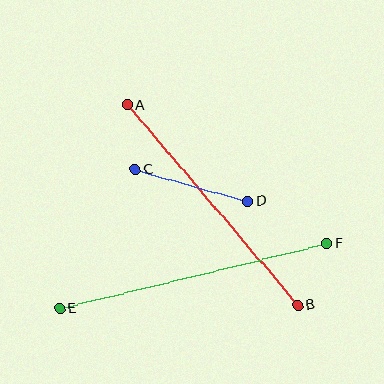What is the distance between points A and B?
The distance is approximately 263 pixels.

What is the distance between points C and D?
The distance is approximately 117 pixels.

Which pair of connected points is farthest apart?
Points E and F are farthest apart.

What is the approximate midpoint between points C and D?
The midpoint is at approximately (192, 185) pixels.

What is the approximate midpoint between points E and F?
The midpoint is at approximately (193, 276) pixels.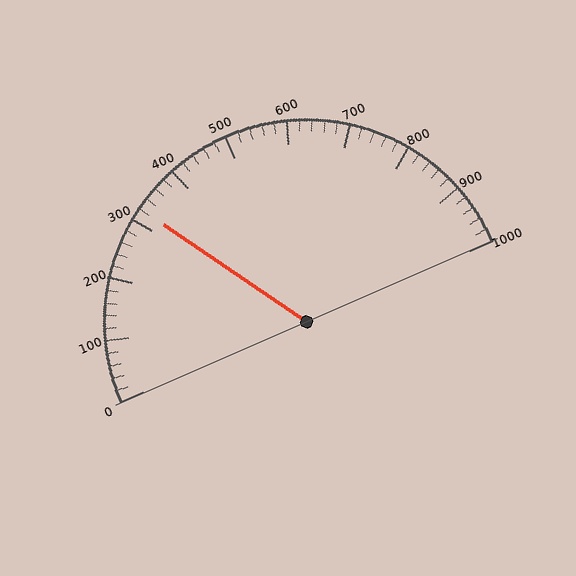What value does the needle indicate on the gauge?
The needle indicates approximately 320.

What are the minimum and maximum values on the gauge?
The gauge ranges from 0 to 1000.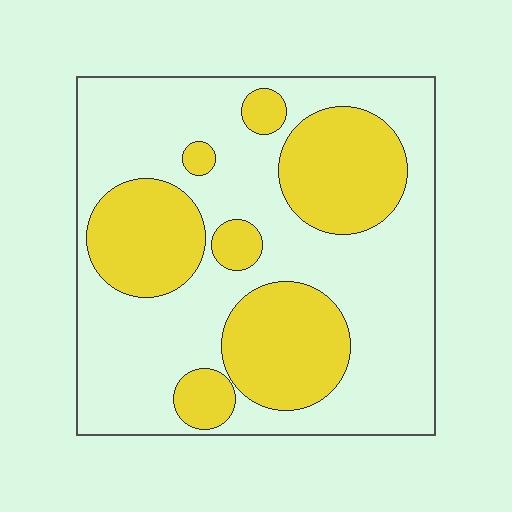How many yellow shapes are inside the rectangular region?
7.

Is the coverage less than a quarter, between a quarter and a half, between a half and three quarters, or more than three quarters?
Between a quarter and a half.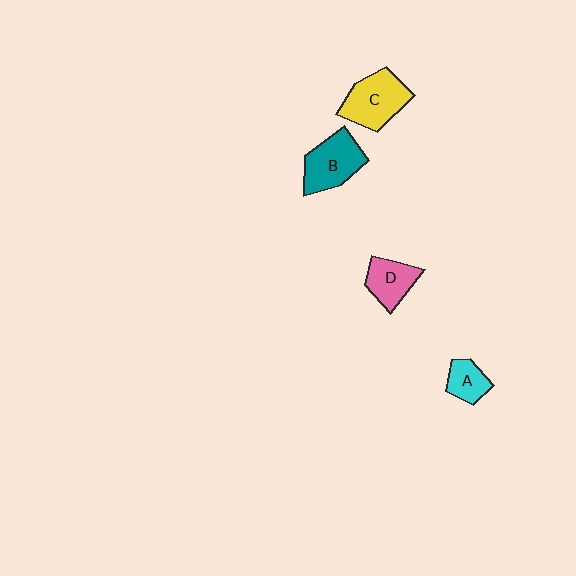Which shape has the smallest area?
Shape A (cyan).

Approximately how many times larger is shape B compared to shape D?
Approximately 1.4 times.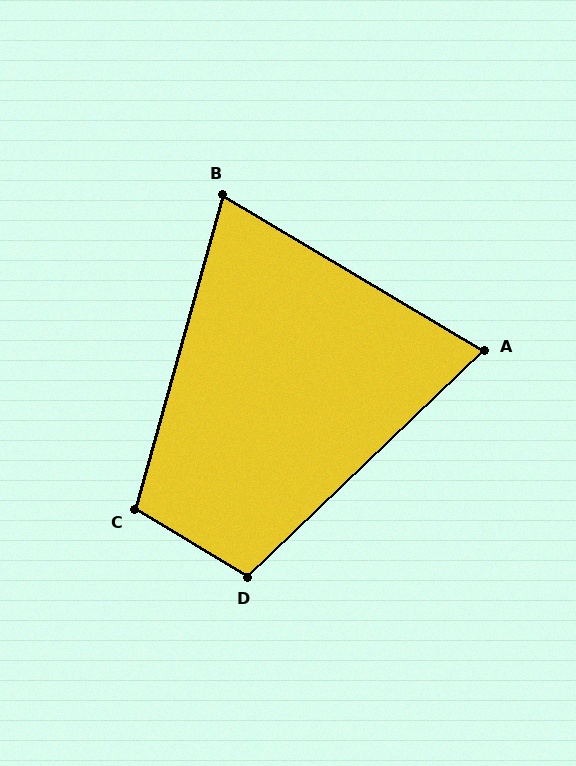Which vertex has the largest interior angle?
C, at approximately 105 degrees.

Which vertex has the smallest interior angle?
A, at approximately 75 degrees.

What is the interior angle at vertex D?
Approximately 105 degrees (obtuse).